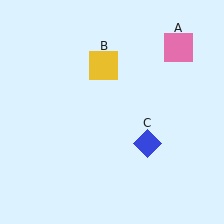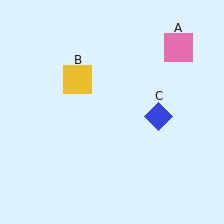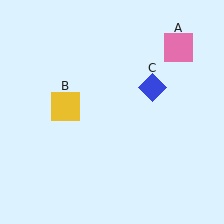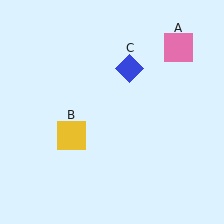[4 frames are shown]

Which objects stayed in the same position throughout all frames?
Pink square (object A) remained stationary.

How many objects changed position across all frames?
2 objects changed position: yellow square (object B), blue diamond (object C).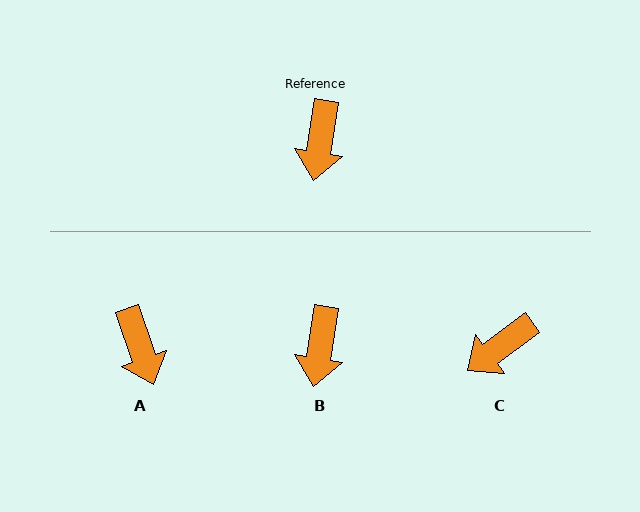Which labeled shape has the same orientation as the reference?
B.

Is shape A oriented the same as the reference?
No, it is off by about 28 degrees.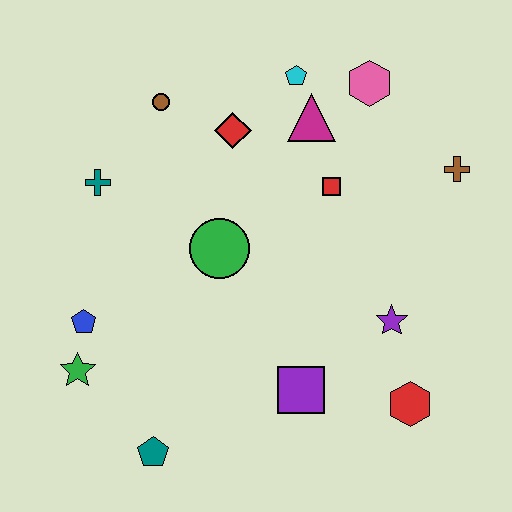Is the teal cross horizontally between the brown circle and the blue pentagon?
Yes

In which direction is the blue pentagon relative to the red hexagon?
The blue pentagon is to the left of the red hexagon.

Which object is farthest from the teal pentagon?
The pink hexagon is farthest from the teal pentagon.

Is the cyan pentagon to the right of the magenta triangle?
No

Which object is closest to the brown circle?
The red diamond is closest to the brown circle.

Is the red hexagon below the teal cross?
Yes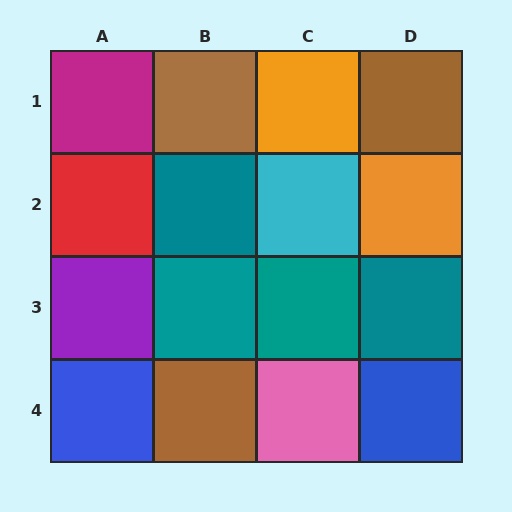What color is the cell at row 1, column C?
Orange.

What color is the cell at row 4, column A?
Blue.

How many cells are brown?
3 cells are brown.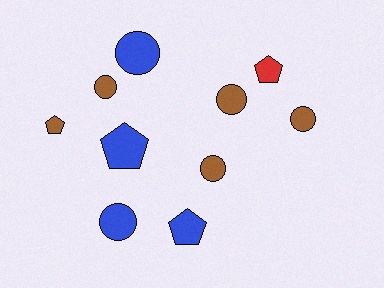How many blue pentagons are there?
There are 2 blue pentagons.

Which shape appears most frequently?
Circle, with 6 objects.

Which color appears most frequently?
Brown, with 5 objects.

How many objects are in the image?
There are 10 objects.